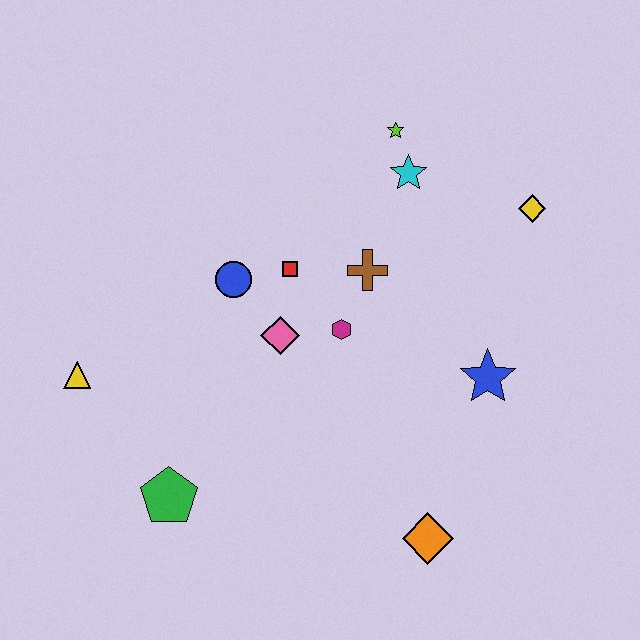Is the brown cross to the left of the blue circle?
No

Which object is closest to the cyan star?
The lime star is closest to the cyan star.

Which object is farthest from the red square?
The orange diamond is farthest from the red square.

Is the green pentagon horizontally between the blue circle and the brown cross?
No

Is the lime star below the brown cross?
No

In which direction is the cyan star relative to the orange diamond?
The cyan star is above the orange diamond.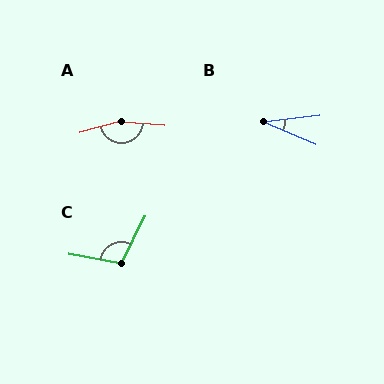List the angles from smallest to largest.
B (30°), C (106°), A (160°).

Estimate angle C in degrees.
Approximately 106 degrees.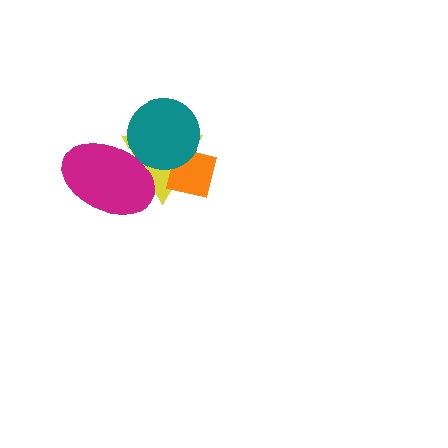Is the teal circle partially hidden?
No, no other shape covers it.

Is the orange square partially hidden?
Yes, it is partially covered by another shape.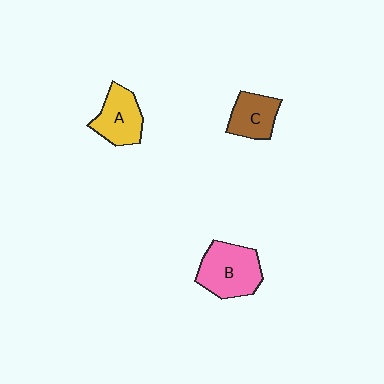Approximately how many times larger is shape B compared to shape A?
Approximately 1.3 times.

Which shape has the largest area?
Shape B (pink).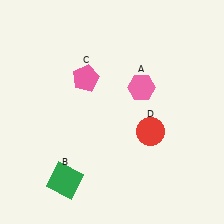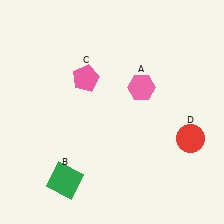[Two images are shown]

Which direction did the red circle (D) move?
The red circle (D) moved right.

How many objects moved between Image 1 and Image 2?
1 object moved between the two images.